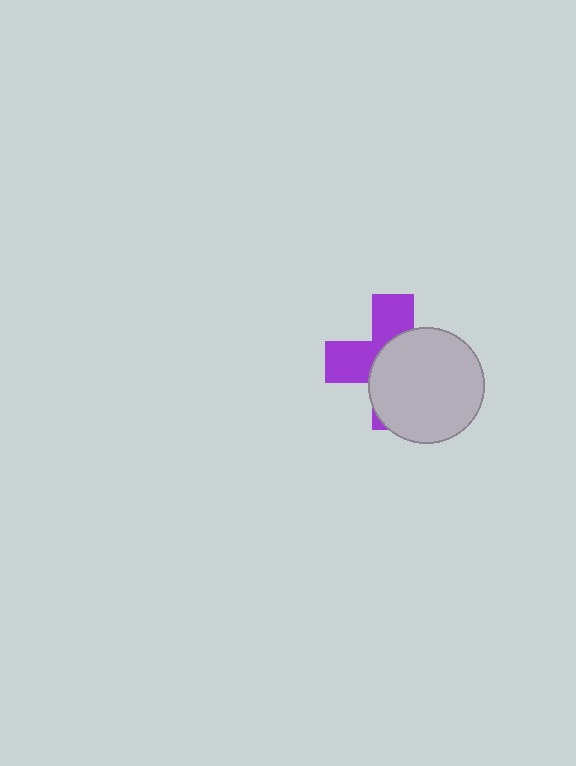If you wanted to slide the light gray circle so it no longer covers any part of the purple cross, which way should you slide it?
Slide it toward the lower-right — that is the most direct way to separate the two shapes.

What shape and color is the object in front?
The object in front is a light gray circle.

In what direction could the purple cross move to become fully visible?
The purple cross could move toward the upper-left. That would shift it out from behind the light gray circle entirely.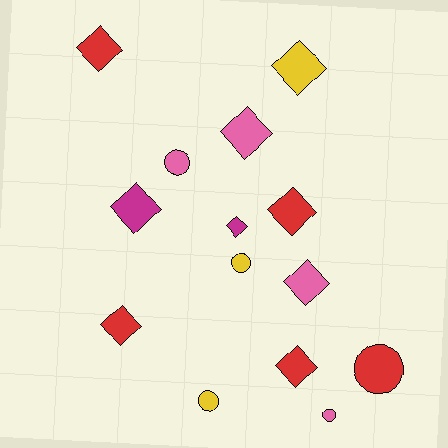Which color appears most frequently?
Red, with 5 objects.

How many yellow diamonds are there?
There is 1 yellow diamond.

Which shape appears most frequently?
Diamond, with 9 objects.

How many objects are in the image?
There are 14 objects.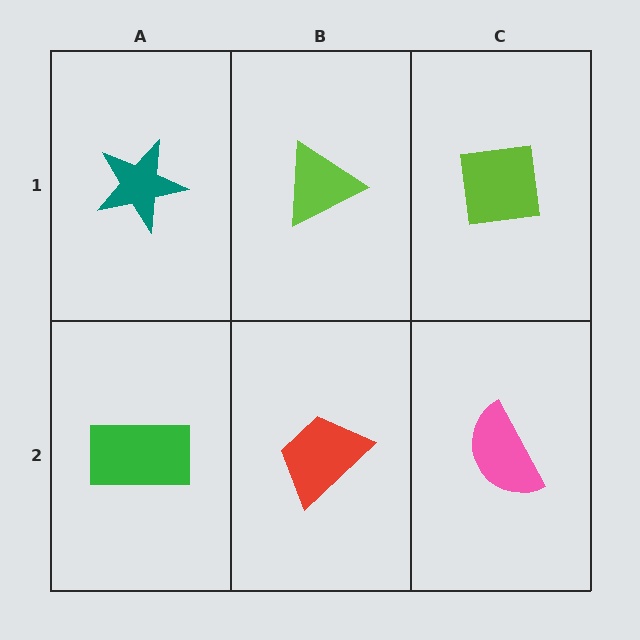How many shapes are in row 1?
3 shapes.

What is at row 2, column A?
A green rectangle.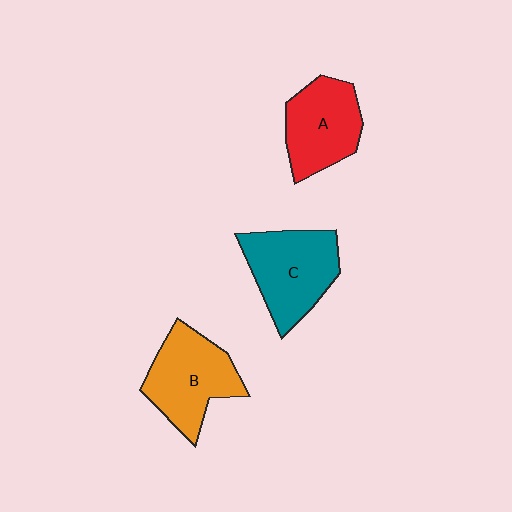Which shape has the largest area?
Shape C (teal).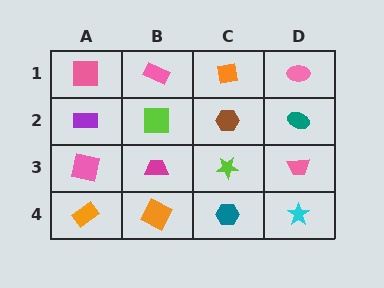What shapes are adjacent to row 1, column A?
A purple rectangle (row 2, column A), a pink rectangle (row 1, column B).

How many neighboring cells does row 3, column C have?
4.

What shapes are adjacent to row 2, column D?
A pink ellipse (row 1, column D), a pink trapezoid (row 3, column D), a brown hexagon (row 2, column C).